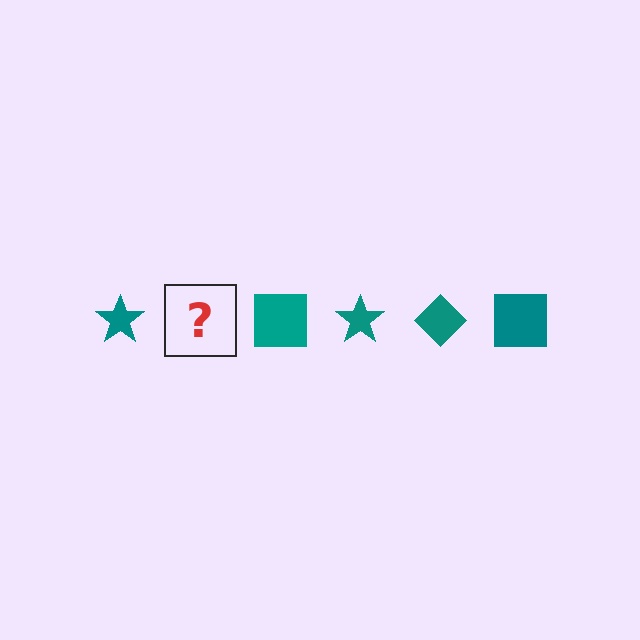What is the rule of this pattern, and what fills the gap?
The rule is that the pattern cycles through star, diamond, square shapes in teal. The gap should be filled with a teal diamond.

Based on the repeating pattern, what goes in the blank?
The blank should be a teal diamond.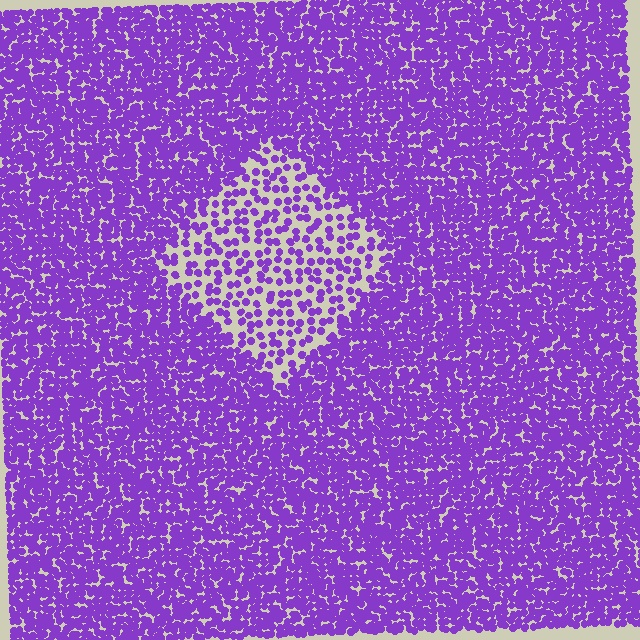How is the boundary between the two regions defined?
The boundary is defined by a change in element density (approximately 2.5x ratio). All elements are the same color, size, and shape.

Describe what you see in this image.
The image contains small purple elements arranged at two different densities. A diamond-shaped region is visible where the elements are less densely packed than the surrounding area.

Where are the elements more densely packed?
The elements are more densely packed outside the diamond boundary.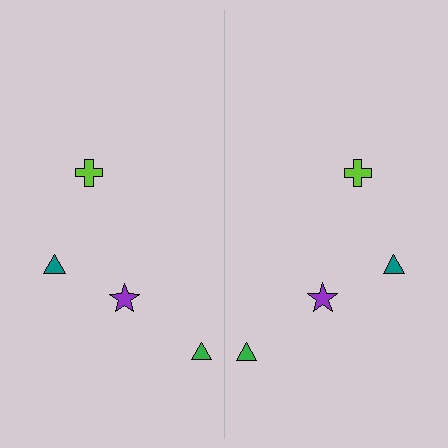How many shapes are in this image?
There are 8 shapes in this image.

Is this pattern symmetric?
Yes, this pattern has bilateral (reflection) symmetry.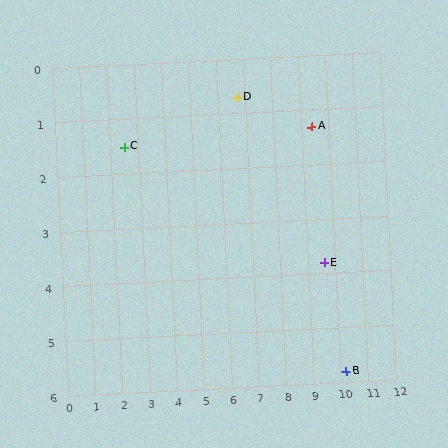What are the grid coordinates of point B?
Point B is at approximately (10.2, 5.8).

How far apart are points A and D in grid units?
Points A and D are about 2.8 grid units apart.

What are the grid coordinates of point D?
Point D is at approximately (6.7, 0.7).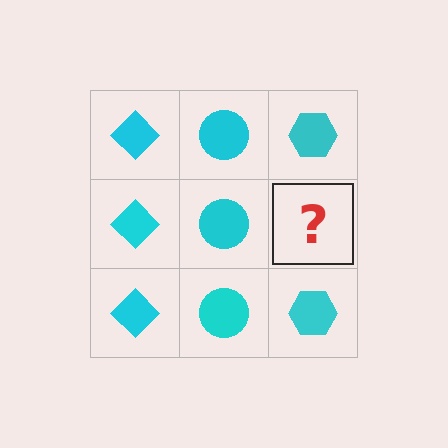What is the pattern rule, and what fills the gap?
The rule is that each column has a consistent shape. The gap should be filled with a cyan hexagon.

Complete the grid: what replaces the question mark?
The question mark should be replaced with a cyan hexagon.